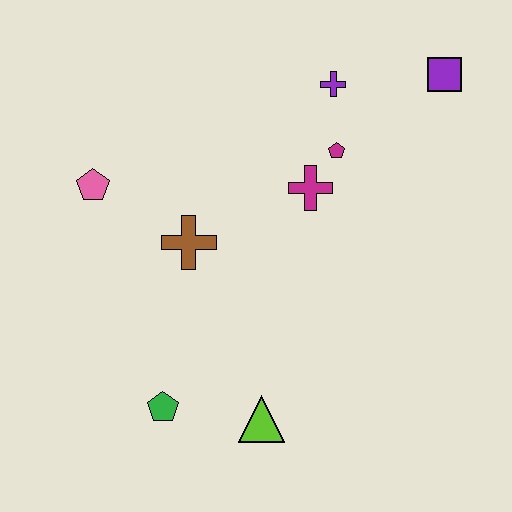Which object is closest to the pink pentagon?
The brown cross is closest to the pink pentagon.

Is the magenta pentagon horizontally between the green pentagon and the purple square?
Yes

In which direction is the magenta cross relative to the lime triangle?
The magenta cross is above the lime triangle.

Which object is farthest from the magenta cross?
The green pentagon is farthest from the magenta cross.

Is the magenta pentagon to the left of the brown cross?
No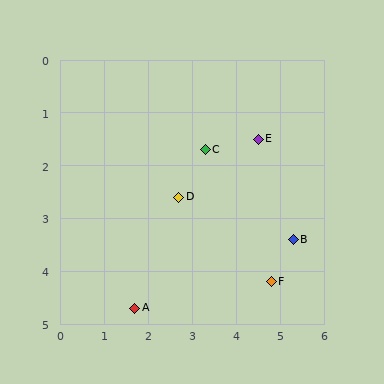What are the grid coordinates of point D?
Point D is at approximately (2.7, 2.6).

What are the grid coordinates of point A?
Point A is at approximately (1.7, 4.7).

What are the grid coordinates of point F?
Point F is at approximately (4.8, 4.2).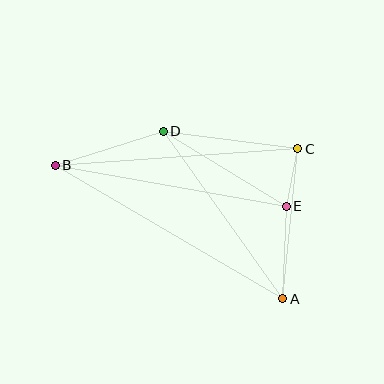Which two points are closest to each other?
Points C and E are closest to each other.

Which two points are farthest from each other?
Points A and B are farthest from each other.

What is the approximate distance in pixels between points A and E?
The distance between A and E is approximately 93 pixels.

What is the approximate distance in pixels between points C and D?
The distance between C and D is approximately 136 pixels.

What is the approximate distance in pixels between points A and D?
The distance between A and D is approximately 206 pixels.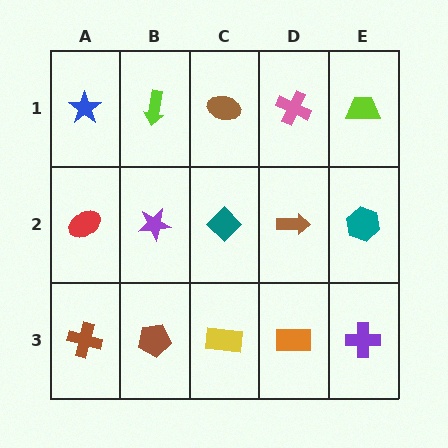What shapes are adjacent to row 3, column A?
A red ellipse (row 2, column A), a brown pentagon (row 3, column B).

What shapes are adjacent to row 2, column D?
A pink cross (row 1, column D), an orange rectangle (row 3, column D), a teal diamond (row 2, column C), a teal hexagon (row 2, column E).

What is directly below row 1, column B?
A purple star.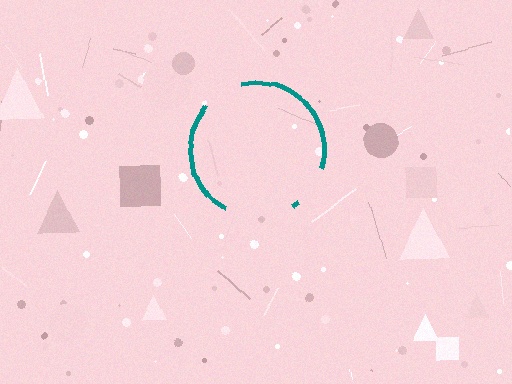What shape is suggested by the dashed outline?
The dashed outline suggests a circle.